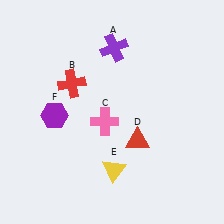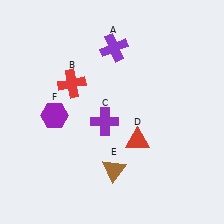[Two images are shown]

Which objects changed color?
C changed from pink to purple. E changed from yellow to brown.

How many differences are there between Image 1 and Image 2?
There are 2 differences between the two images.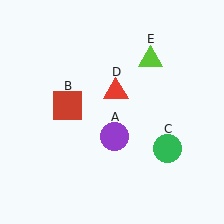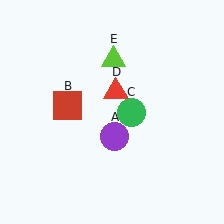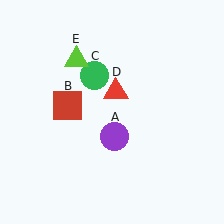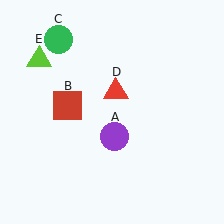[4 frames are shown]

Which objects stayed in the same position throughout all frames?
Purple circle (object A) and red square (object B) and red triangle (object D) remained stationary.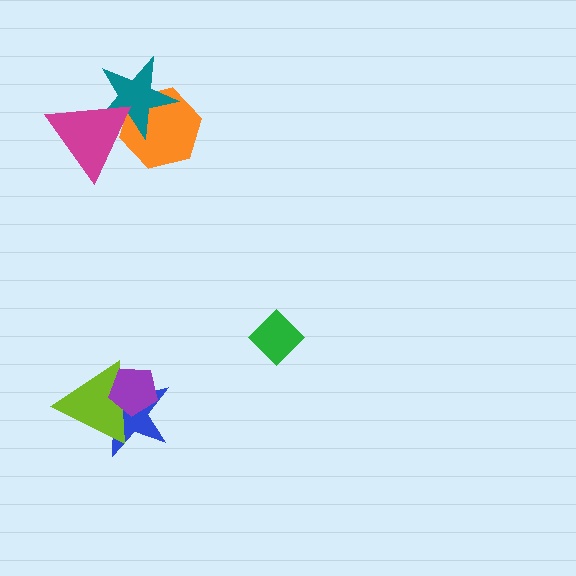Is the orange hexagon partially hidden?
Yes, it is partially covered by another shape.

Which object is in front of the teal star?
The magenta triangle is in front of the teal star.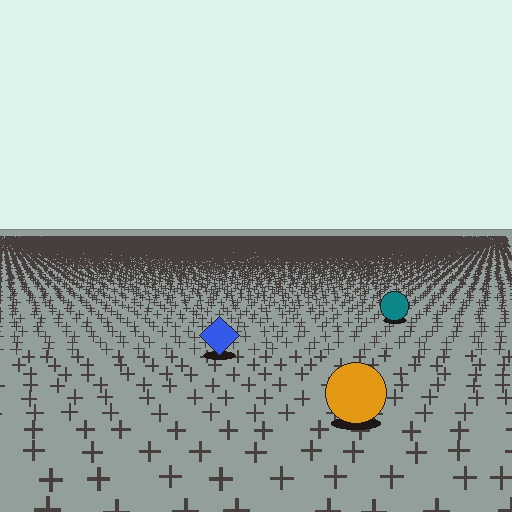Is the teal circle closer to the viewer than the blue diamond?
No. The blue diamond is closer — you can tell from the texture gradient: the ground texture is coarser near it.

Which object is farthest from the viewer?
The teal circle is farthest from the viewer. It appears smaller and the ground texture around it is denser.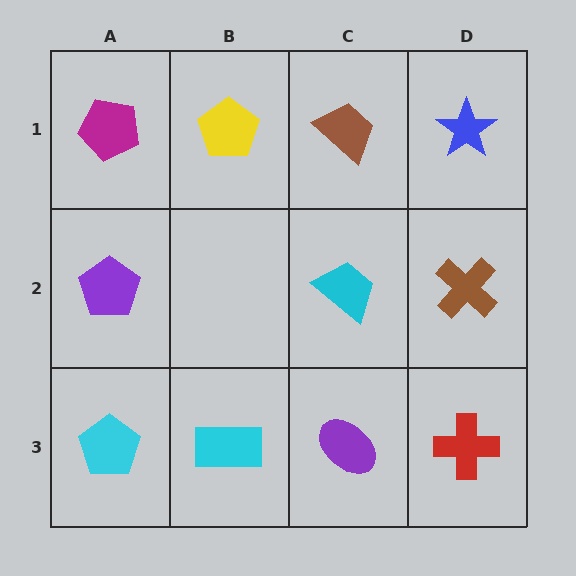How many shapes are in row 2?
3 shapes.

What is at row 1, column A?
A magenta pentagon.